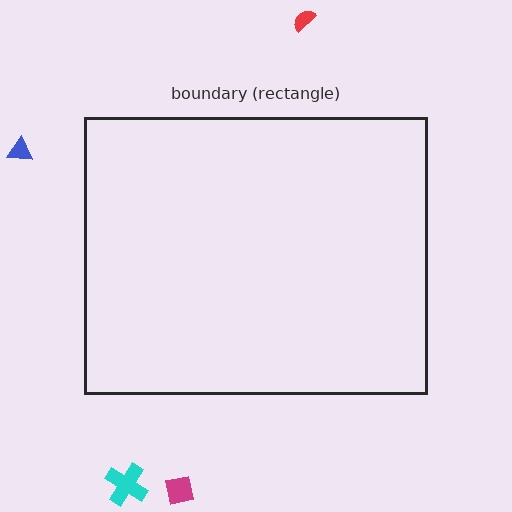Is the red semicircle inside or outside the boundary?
Outside.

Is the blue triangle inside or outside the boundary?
Outside.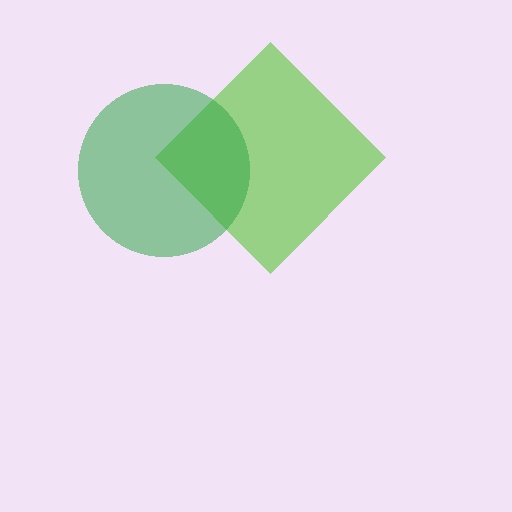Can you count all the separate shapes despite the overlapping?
Yes, there are 2 separate shapes.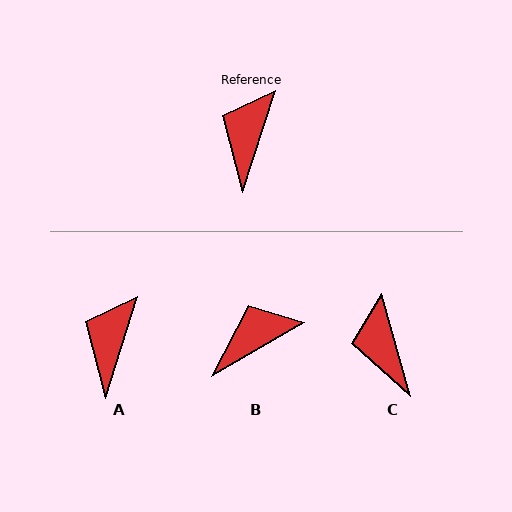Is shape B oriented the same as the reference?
No, it is off by about 42 degrees.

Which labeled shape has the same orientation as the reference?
A.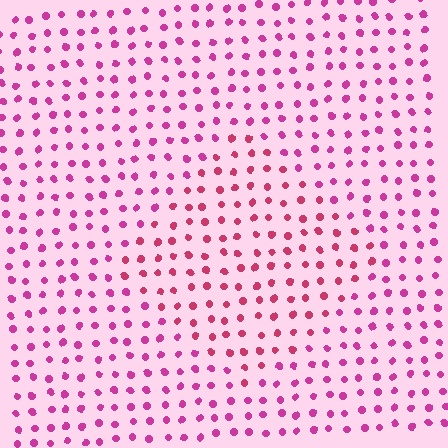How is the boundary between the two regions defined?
The boundary is defined purely by a slight shift in hue (about 22 degrees). Spacing, size, and orientation are identical on both sides.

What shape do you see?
I see a diamond.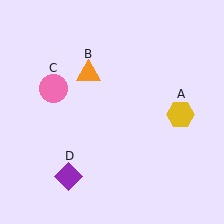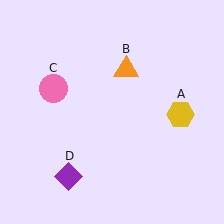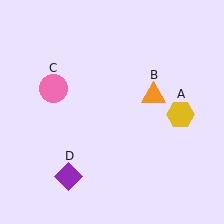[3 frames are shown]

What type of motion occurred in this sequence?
The orange triangle (object B) rotated clockwise around the center of the scene.